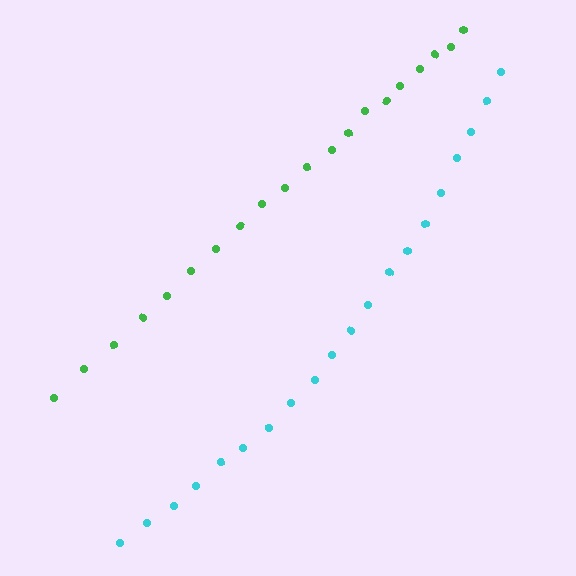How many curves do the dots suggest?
There are 2 distinct paths.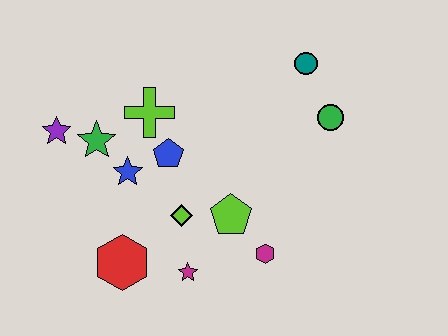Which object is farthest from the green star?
The green circle is farthest from the green star.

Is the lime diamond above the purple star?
No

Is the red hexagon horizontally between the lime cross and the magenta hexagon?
No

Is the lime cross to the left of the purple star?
No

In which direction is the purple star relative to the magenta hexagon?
The purple star is to the left of the magenta hexagon.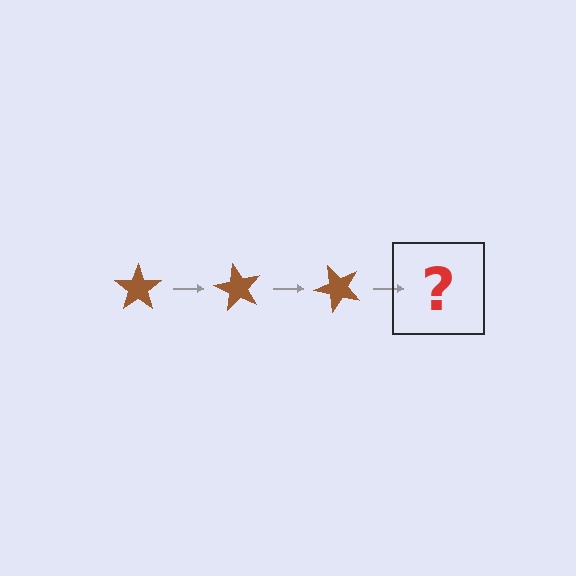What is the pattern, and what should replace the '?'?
The pattern is that the star rotates 60 degrees each step. The '?' should be a brown star rotated 180 degrees.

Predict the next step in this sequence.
The next step is a brown star rotated 180 degrees.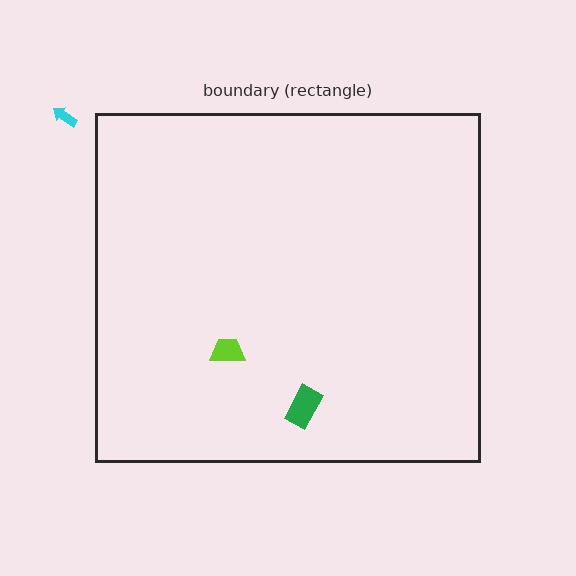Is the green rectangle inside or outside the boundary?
Inside.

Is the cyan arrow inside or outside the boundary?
Outside.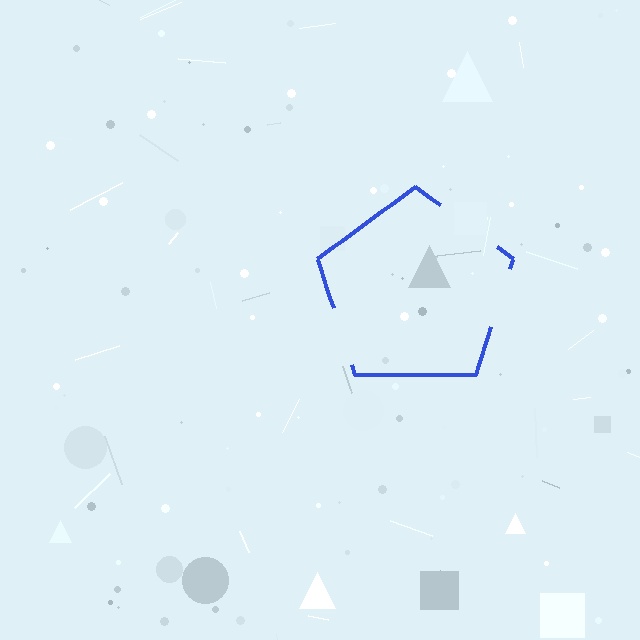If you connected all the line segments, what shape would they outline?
They would outline a pentagon.